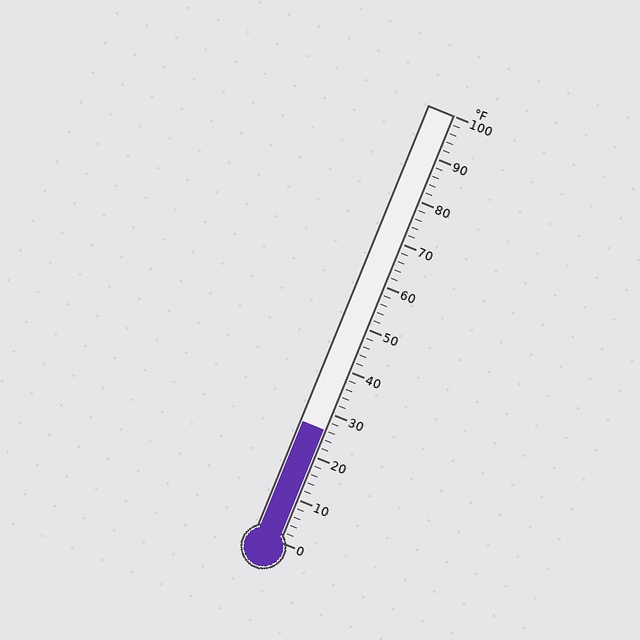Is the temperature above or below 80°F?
The temperature is below 80°F.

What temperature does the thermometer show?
The thermometer shows approximately 26°F.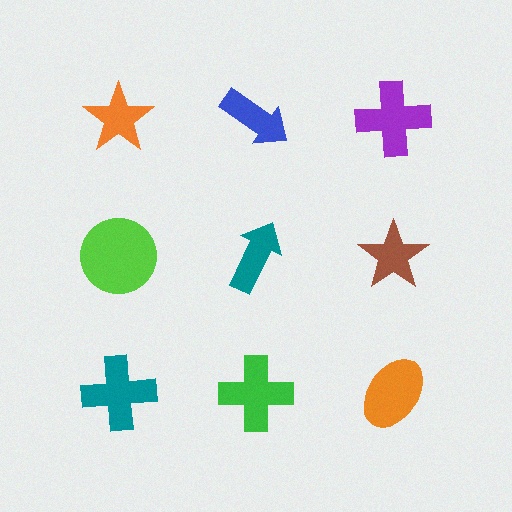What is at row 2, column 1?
A lime circle.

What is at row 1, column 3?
A purple cross.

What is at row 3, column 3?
An orange ellipse.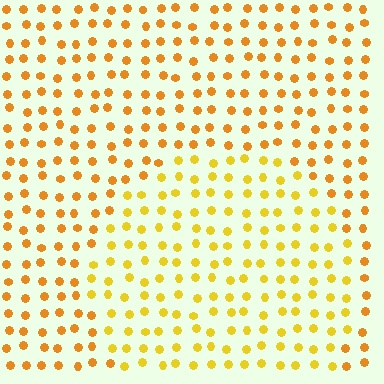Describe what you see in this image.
The image is filled with small orange elements in a uniform arrangement. A circle-shaped region is visible where the elements are tinted to a slightly different hue, forming a subtle color boundary.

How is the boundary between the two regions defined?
The boundary is defined purely by a slight shift in hue (about 21 degrees). Spacing, size, and orientation are identical on both sides.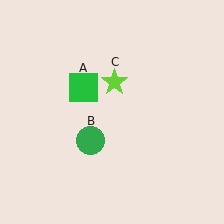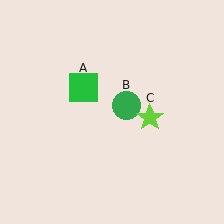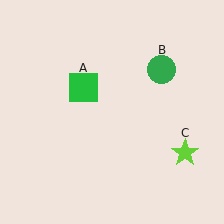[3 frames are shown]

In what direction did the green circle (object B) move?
The green circle (object B) moved up and to the right.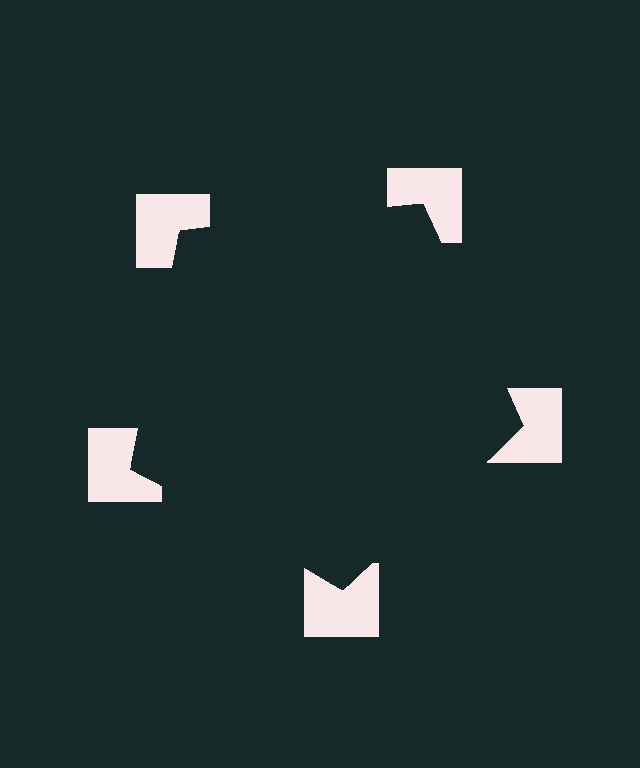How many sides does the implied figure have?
5 sides.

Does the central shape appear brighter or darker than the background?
It typically appears slightly darker than the background, even though no actual brightness change is drawn.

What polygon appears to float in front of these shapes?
An illusory pentagon — its edges are inferred from the aligned wedge cuts in the notched squares, not physically drawn.